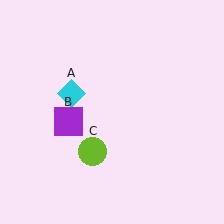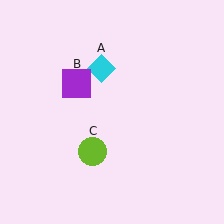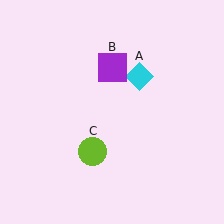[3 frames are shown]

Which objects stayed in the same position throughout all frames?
Lime circle (object C) remained stationary.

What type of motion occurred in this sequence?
The cyan diamond (object A), purple square (object B) rotated clockwise around the center of the scene.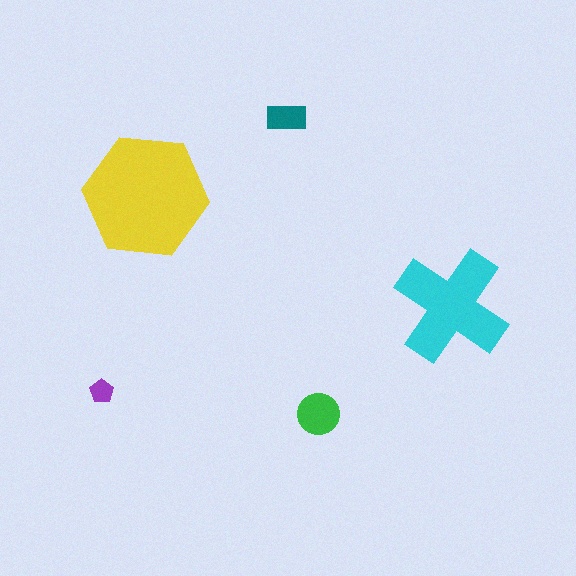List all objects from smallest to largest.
The purple pentagon, the teal rectangle, the green circle, the cyan cross, the yellow hexagon.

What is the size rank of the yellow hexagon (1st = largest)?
1st.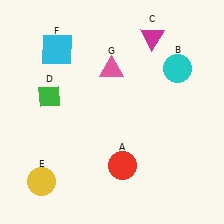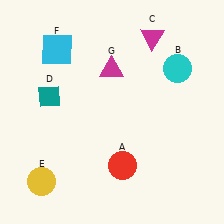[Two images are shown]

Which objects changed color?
D changed from green to teal. G changed from pink to magenta.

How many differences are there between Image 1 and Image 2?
There are 2 differences between the two images.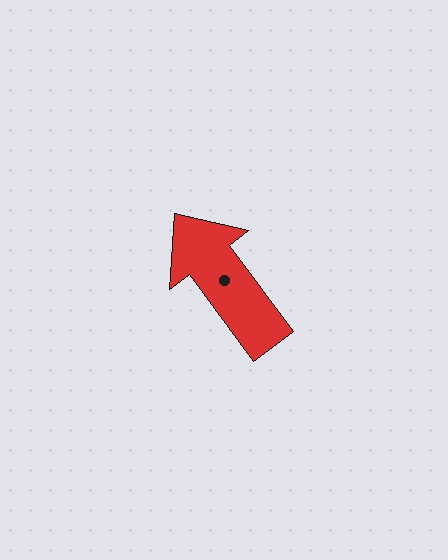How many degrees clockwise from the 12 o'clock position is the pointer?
Approximately 323 degrees.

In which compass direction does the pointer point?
Northwest.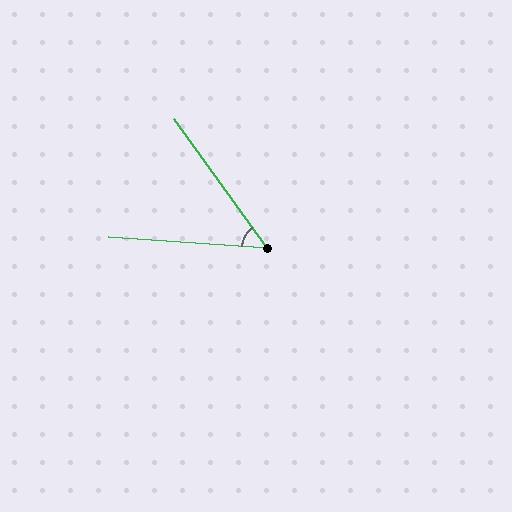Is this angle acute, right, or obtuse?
It is acute.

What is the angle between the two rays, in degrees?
Approximately 51 degrees.